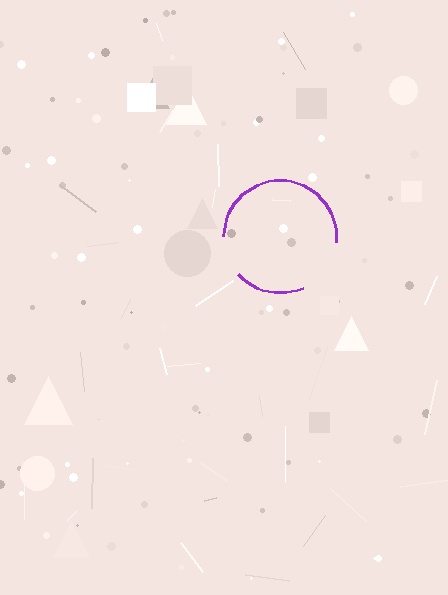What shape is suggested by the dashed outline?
The dashed outline suggests a circle.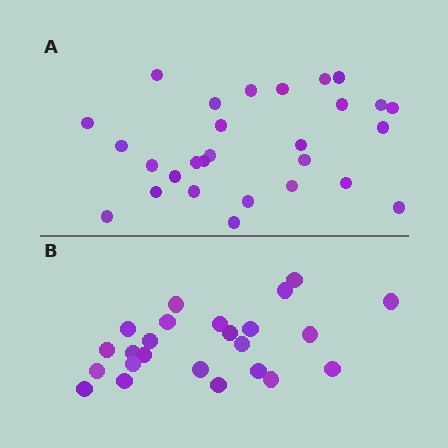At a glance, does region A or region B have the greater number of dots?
Region A (the top region) has more dots.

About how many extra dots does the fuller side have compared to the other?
Region A has about 4 more dots than region B.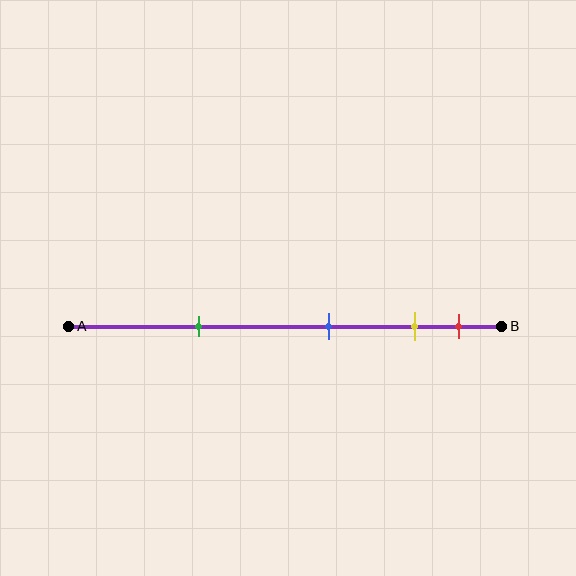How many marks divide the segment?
There are 4 marks dividing the segment.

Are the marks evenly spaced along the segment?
No, the marks are not evenly spaced.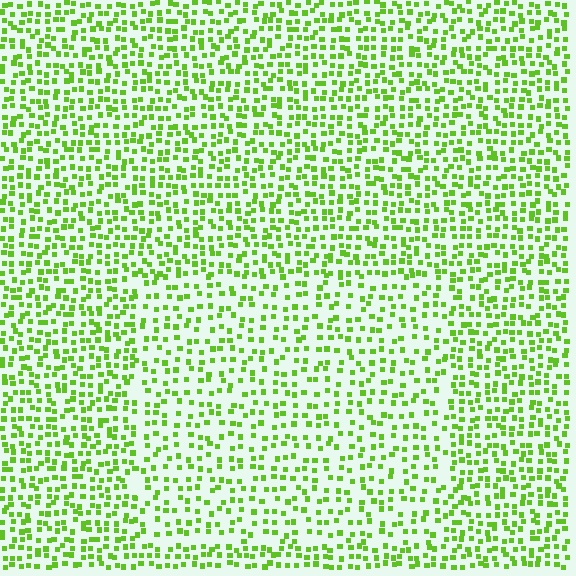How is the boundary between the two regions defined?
The boundary is defined by a change in element density (approximately 1.6x ratio). All elements are the same color, size, and shape.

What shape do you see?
I see a rectangle.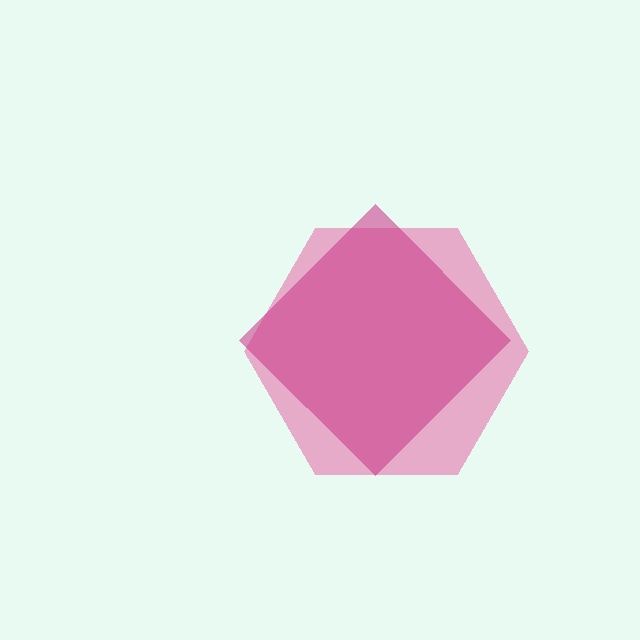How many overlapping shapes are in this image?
There are 2 overlapping shapes in the image.